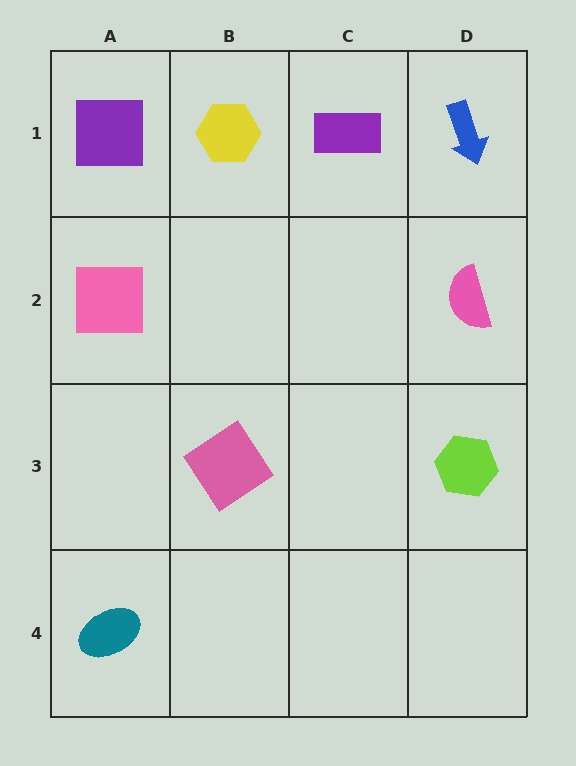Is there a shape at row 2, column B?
No, that cell is empty.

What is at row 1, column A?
A purple square.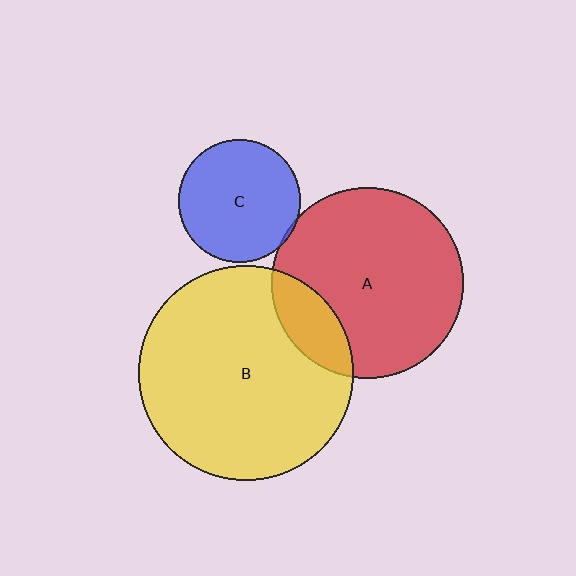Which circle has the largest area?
Circle B (yellow).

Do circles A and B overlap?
Yes.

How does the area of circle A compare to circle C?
Approximately 2.4 times.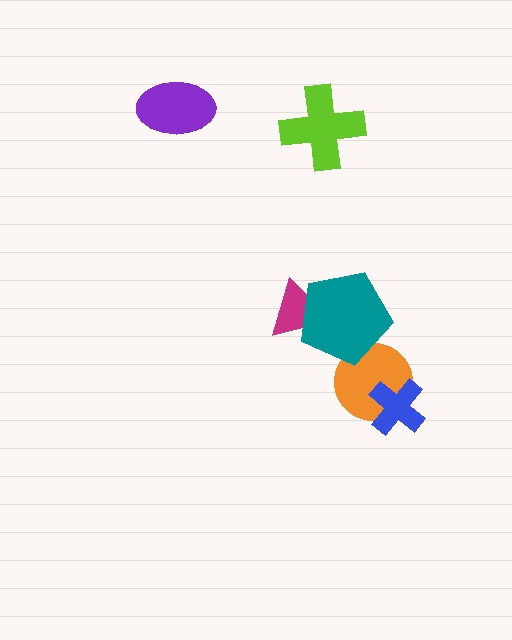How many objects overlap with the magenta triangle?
1 object overlaps with the magenta triangle.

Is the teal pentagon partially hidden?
No, no other shape covers it.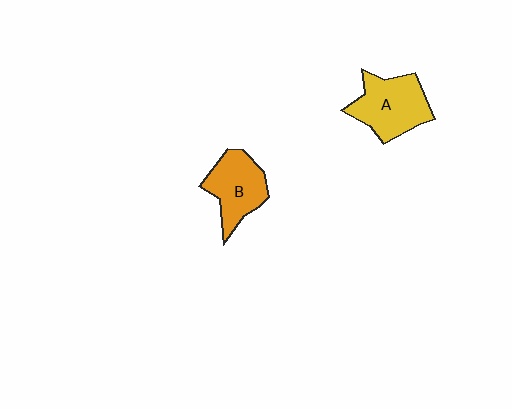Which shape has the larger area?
Shape A (yellow).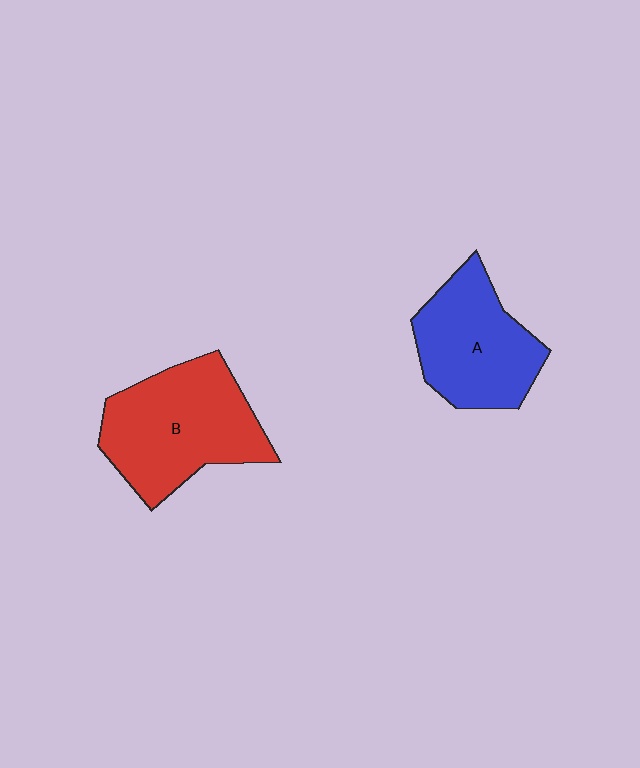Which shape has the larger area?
Shape B (red).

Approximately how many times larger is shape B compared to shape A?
Approximately 1.2 times.